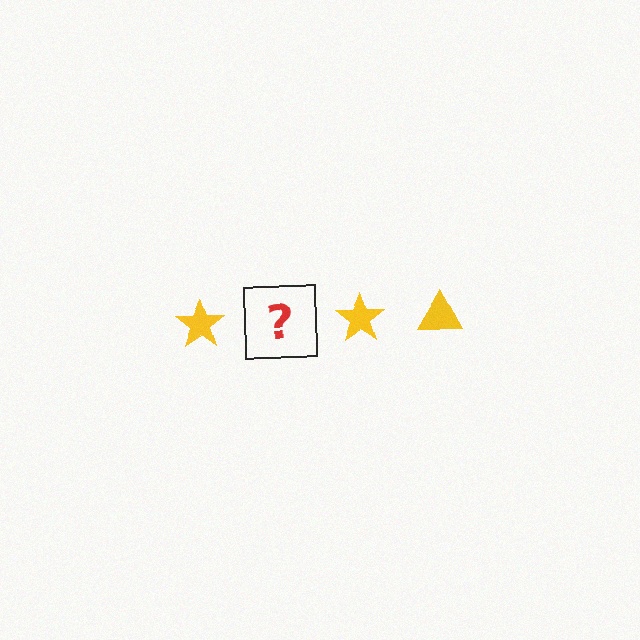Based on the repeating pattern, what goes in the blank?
The blank should be a yellow triangle.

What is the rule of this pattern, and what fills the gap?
The rule is that the pattern cycles through star, triangle shapes in yellow. The gap should be filled with a yellow triangle.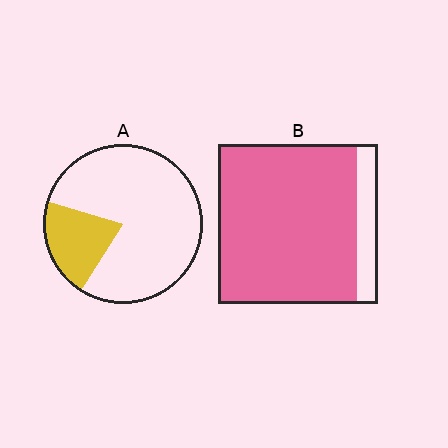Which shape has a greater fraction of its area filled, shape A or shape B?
Shape B.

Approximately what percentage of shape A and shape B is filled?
A is approximately 20% and B is approximately 85%.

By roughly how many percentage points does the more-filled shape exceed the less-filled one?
By roughly 65 percentage points (B over A).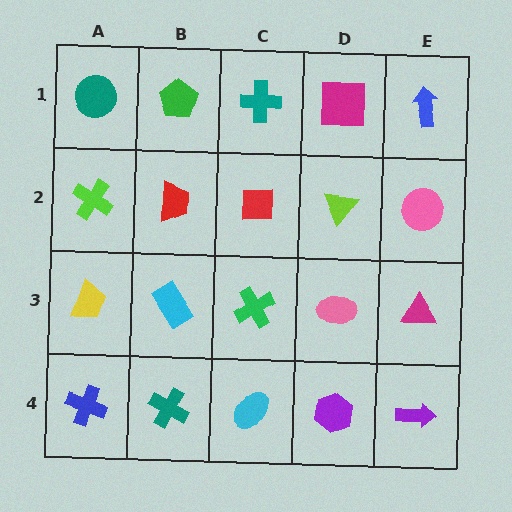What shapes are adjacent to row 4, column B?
A cyan rectangle (row 3, column B), a blue cross (row 4, column A), a cyan ellipse (row 4, column C).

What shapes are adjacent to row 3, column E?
A pink circle (row 2, column E), a purple arrow (row 4, column E), a pink ellipse (row 3, column D).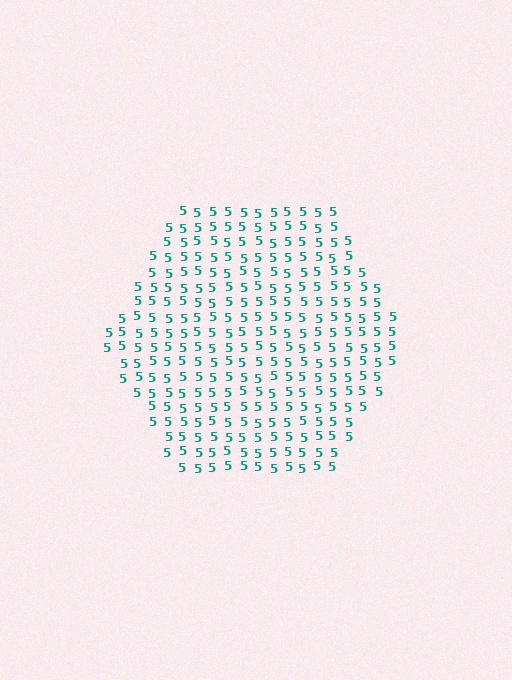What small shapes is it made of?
It is made of small digit 5's.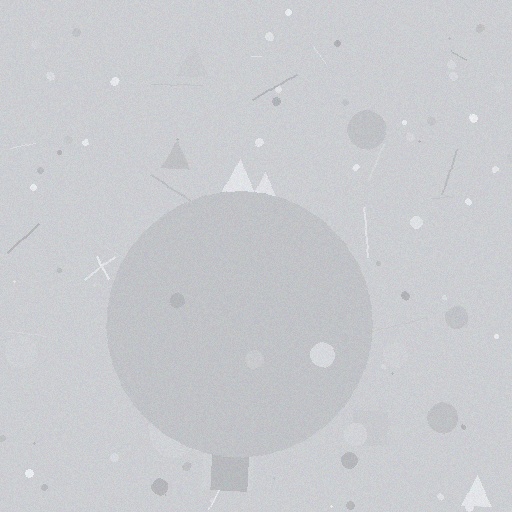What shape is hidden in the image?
A circle is hidden in the image.